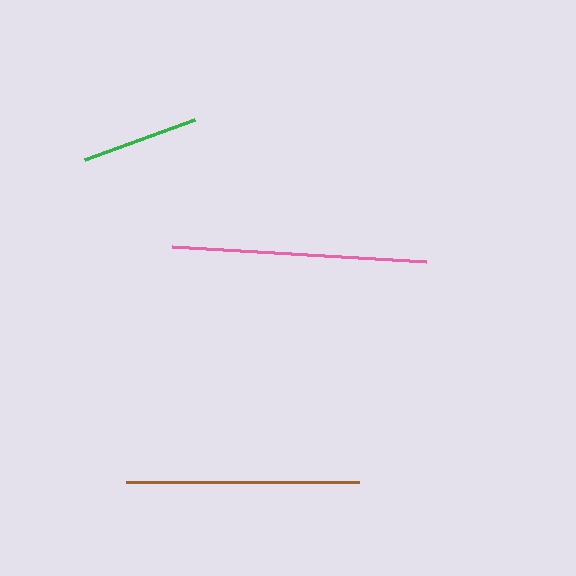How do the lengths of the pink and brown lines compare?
The pink and brown lines are approximately the same length.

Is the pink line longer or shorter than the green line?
The pink line is longer than the green line.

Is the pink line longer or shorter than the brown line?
The pink line is longer than the brown line.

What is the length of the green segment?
The green segment is approximately 116 pixels long.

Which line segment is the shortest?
The green line is the shortest at approximately 116 pixels.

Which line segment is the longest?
The pink line is the longest at approximately 254 pixels.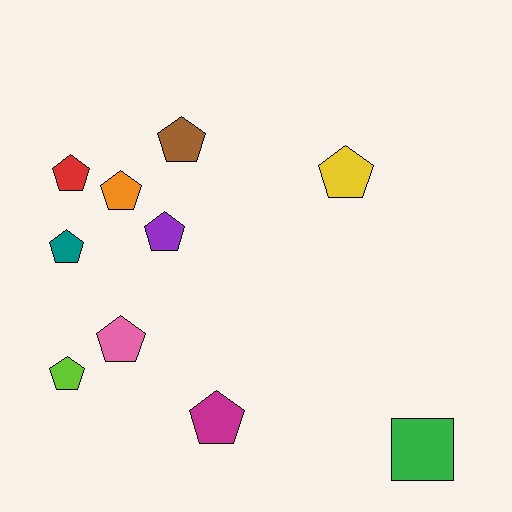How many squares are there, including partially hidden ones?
There is 1 square.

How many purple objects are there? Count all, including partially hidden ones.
There is 1 purple object.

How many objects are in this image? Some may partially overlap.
There are 10 objects.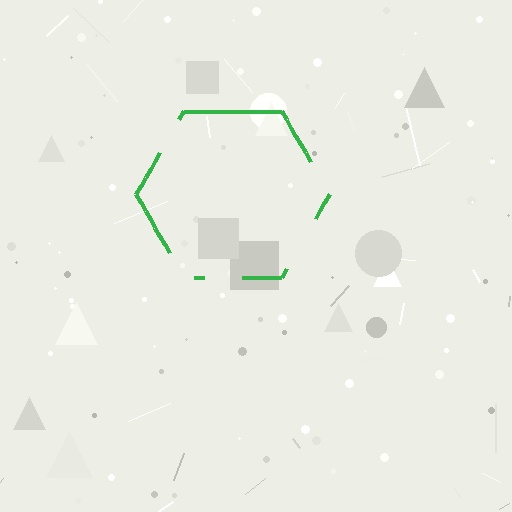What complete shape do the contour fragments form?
The contour fragments form a hexagon.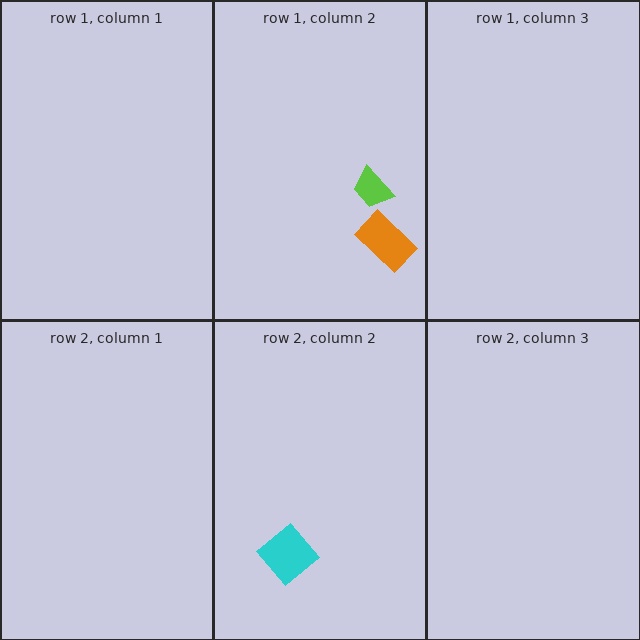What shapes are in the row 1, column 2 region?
The lime trapezoid, the orange rectangle.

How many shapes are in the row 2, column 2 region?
1.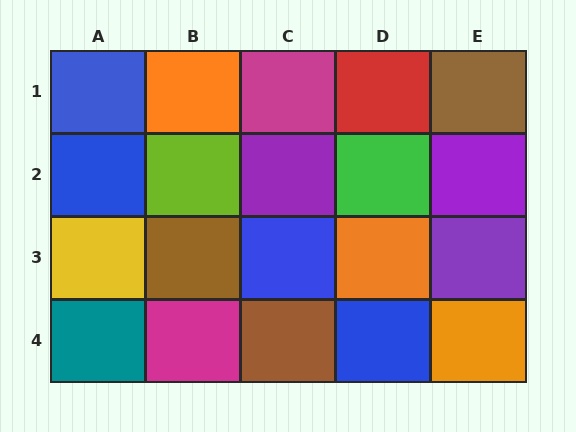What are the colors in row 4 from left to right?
Teal, magenta, brown, blue, orange.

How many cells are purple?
3 cells are purple.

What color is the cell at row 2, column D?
Green.